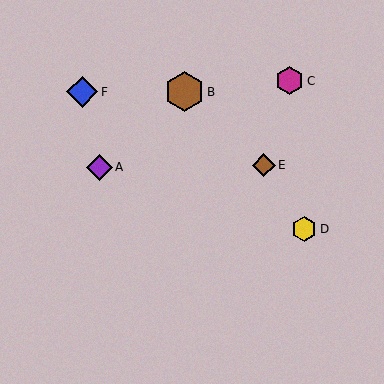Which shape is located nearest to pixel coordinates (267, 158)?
The brown diamond (labeled E) at (264, 165) is nearest to that location.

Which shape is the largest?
The brown hexagon (labeled B) is the largest.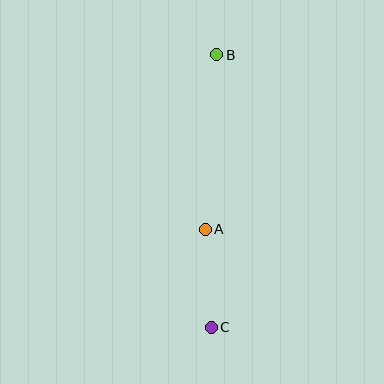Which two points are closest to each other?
Points A and C are closest to each other.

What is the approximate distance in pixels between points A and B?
The distance between A and B is approximately 175 pixels.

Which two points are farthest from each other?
Points B and C are farthest from each other.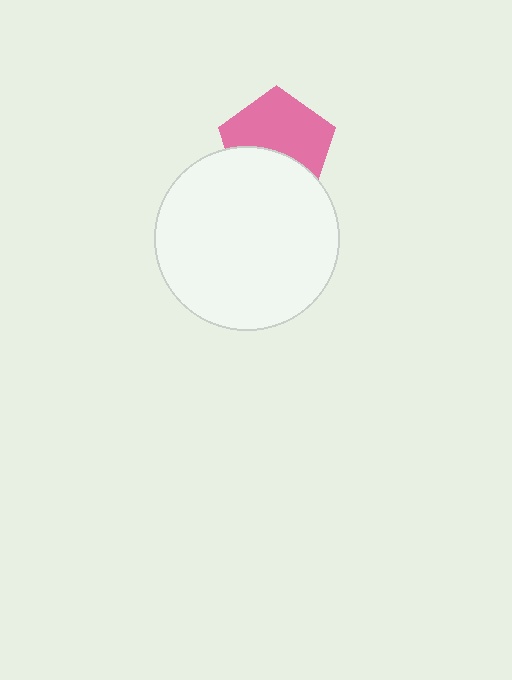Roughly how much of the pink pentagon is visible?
About half of it is visible (roughly 60%).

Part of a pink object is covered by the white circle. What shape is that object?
It is a pentagon.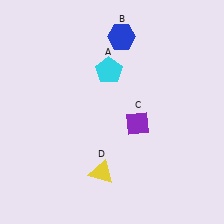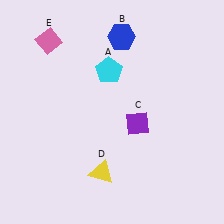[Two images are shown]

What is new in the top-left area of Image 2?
A pink diamond (E) was added in the top-left area of Image 2.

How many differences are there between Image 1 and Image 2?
There is 1 difference between the two images.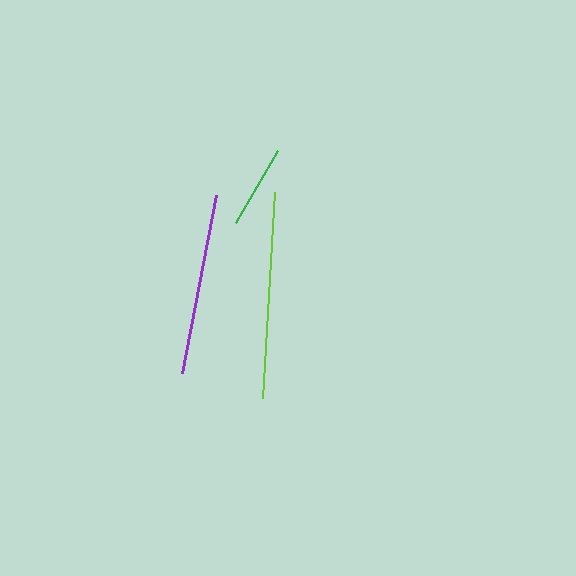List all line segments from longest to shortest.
From longest to shortest: lime, purple, green.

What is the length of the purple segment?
The purple segment is approximately 181 pixels long.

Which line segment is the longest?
The lime line is the longest at approximately 207 pixels.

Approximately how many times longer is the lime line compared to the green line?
The lime line is approximately 2.5 times the length of the green line.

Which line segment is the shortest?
The green line is the shortest at approximately 83 pixels.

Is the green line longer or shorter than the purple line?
The purple line is longer than the green line.